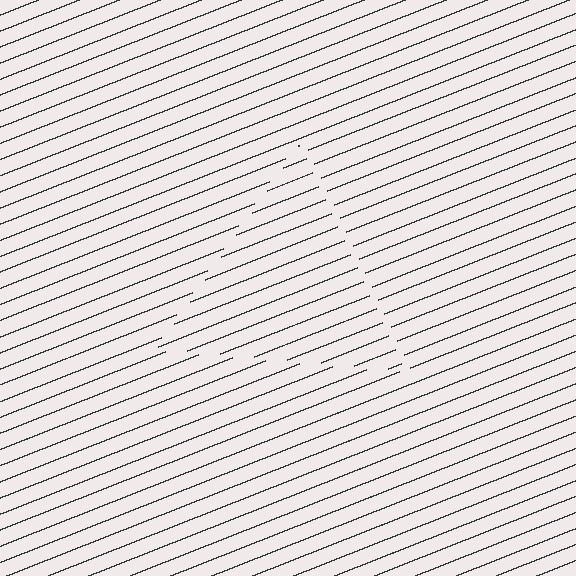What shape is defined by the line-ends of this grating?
An illusory triangle. The interior of the shape contains the same grating, shifted by half a period — the contour is defined by the phase discontinuity where line-ends from the inner and outer gratings abut.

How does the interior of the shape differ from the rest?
The interior of the shape contains the same grating, shifted by half a period — the contour is defined by the phase discontinuity where line-ends from the inner and outer gratings abut.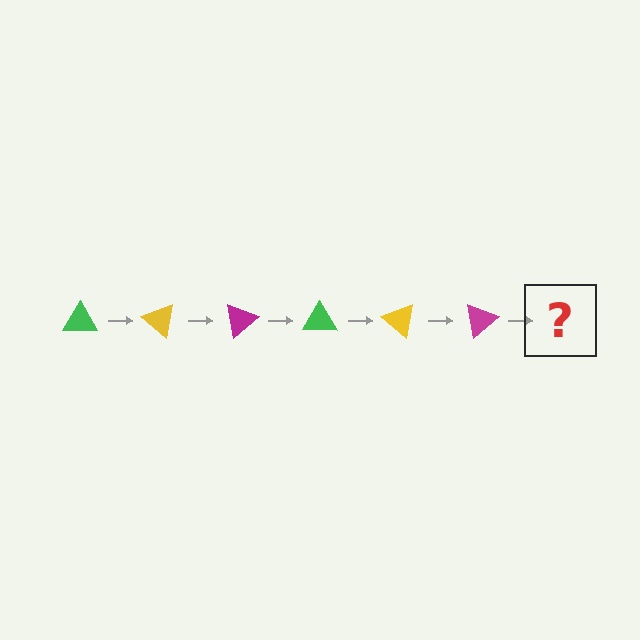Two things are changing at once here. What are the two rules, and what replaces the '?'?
The two rules are that it rotates 40 degrees each step and the color cycles through green, yellow, and magenta. The '?' should be a green triangle, rotated 240 degrees from the start.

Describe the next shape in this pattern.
It should be a green triangle, rotated 240 degrees from the start.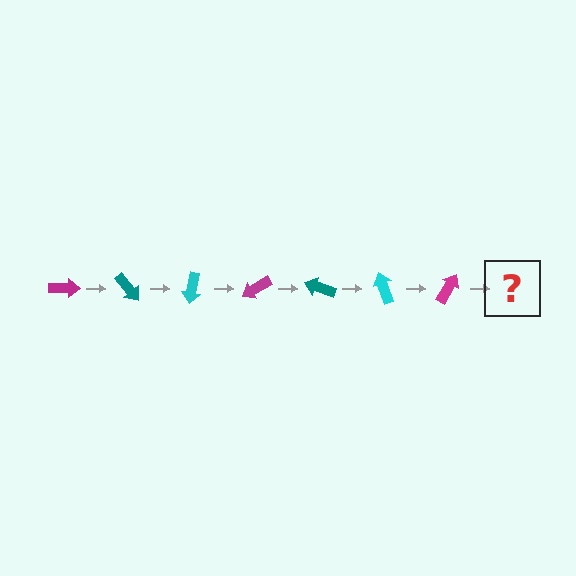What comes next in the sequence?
The next element should be a teal arrow, rotated 350 degrees from the start.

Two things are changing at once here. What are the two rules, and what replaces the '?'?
The two rules are that it rotates 50 degrees each step and the color cycles through magenta, teal, and cyan. The '?' should be a teal arrow, rotated 350 degrees from the start.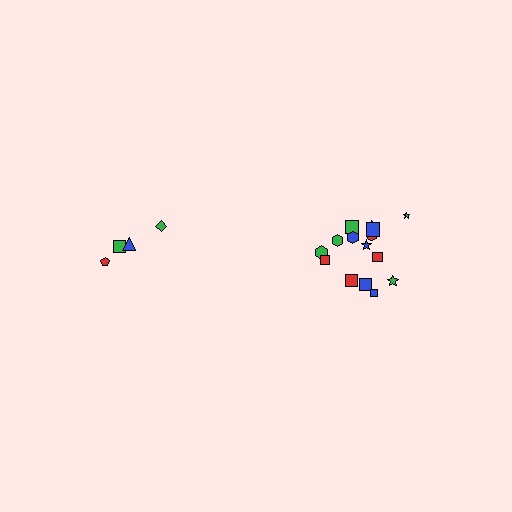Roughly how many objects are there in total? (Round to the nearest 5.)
Roughly 20 objects in total.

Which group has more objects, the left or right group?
The right group.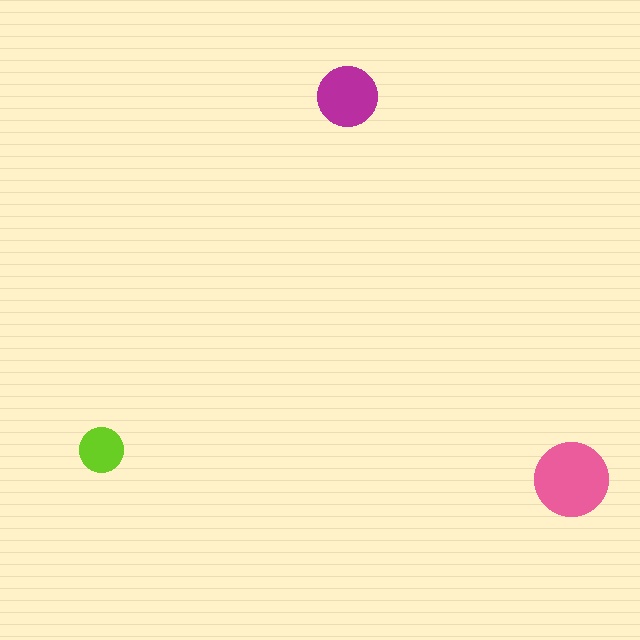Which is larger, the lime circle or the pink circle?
The pink one.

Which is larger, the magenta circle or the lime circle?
The magenta one.